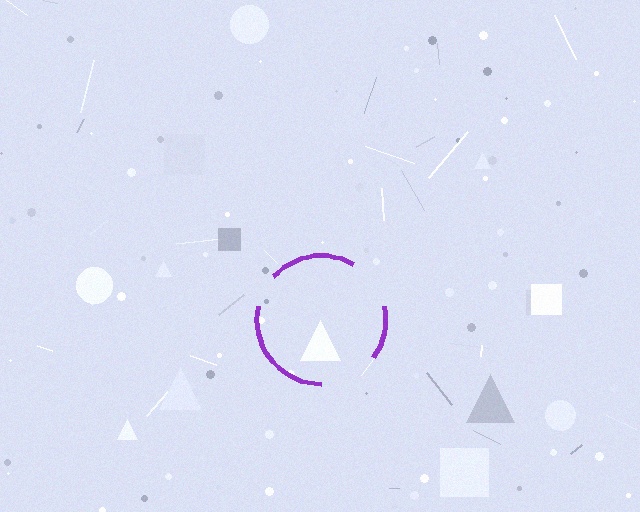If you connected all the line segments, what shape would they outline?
They would outline a circle.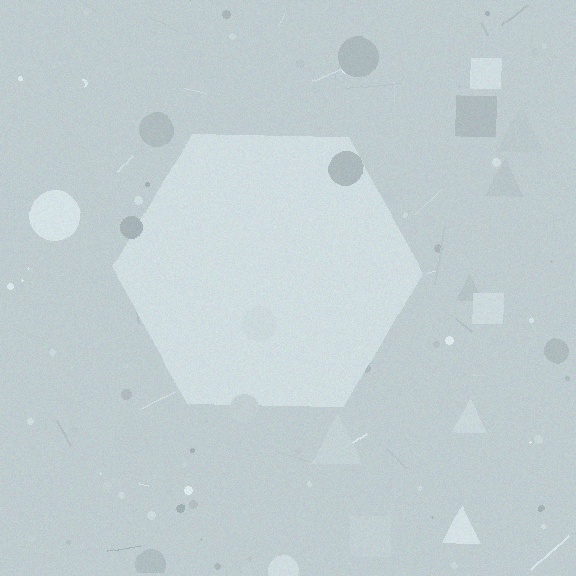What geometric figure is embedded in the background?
A hexagon is embedded in the background.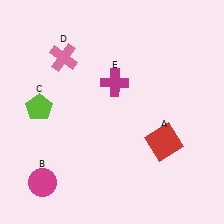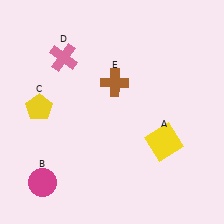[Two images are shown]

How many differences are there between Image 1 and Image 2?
There are 3 differences between the two images.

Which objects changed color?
A changed from red to yellow. C changed from lime to yellow. E changed from magenta to brown.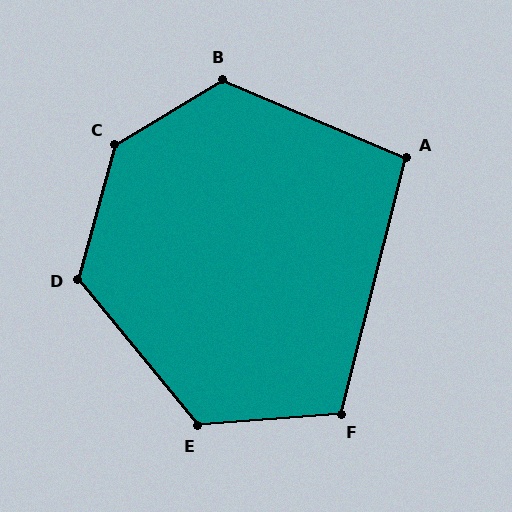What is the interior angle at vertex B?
Approximately 126 degrees (obtuse).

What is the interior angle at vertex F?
Approximately 109 degrees (obtuse).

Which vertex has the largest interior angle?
C, at approximately 137 degrees.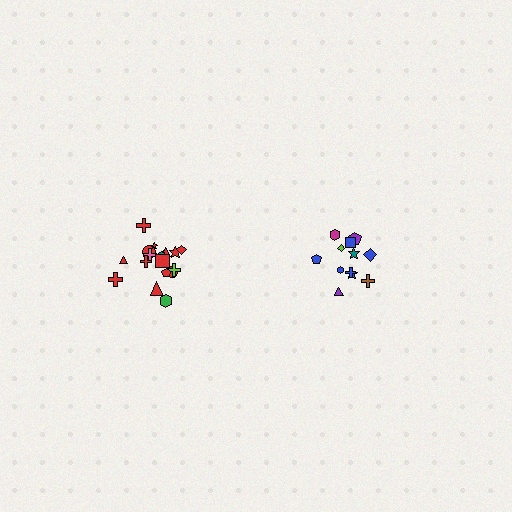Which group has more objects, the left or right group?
The left group.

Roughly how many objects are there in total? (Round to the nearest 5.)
Roughly 30 objects in total.